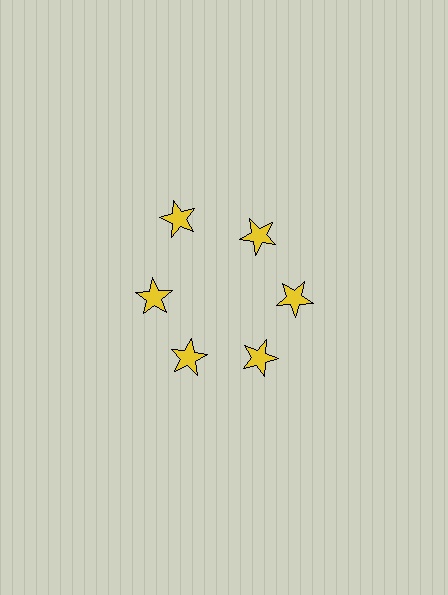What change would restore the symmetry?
The symmetry would be restored by moving it inward, back onto the ring so that all 6 stars sit at equal angles and equal distance from the center.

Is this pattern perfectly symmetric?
No. The 6 yellow stars are arranged in a ring, but one element near the 11 o'clock position is pushed outward from the center, breaking the 6-fold rotational symmetry.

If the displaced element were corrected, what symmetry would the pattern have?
It would have 6-fold rotational symmetry — the pattern would map onto itself every 60 degrees.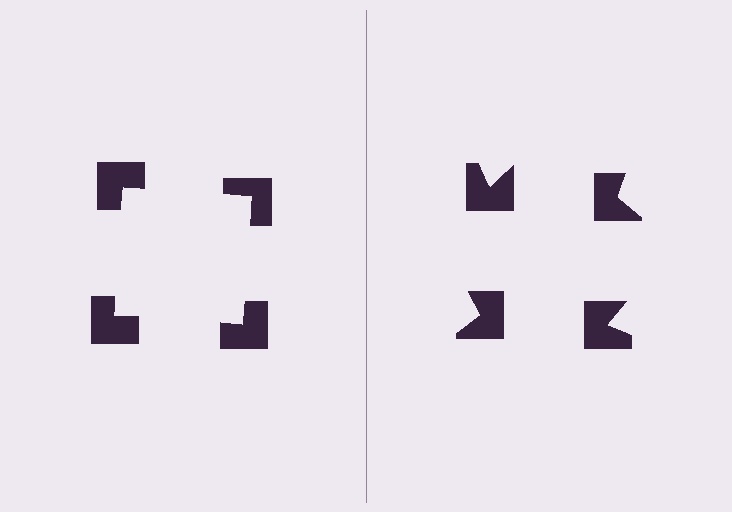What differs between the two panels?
The notched squares are positioned identically on both sides; only the wedge orientations differ. On the left they align to a square; on the right they are misaligned.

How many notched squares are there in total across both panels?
8 — 4 on each side.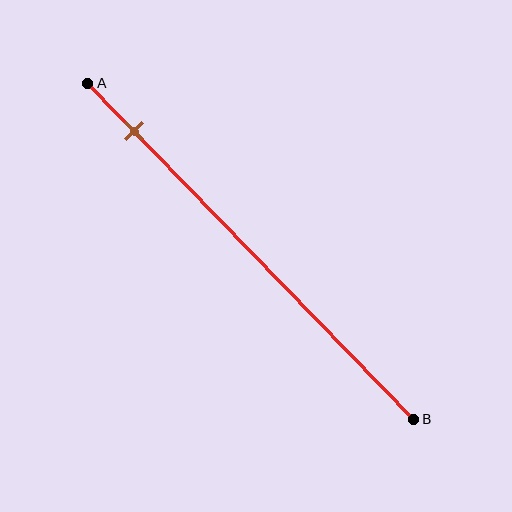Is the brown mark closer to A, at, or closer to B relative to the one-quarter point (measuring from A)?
The brown mark is closer to point A than the one-quarter point of segment AB.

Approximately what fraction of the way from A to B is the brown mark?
The brown mark is approximately 15% of the way from A to B.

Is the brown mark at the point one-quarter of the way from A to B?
No, the mark is at about 15% from A, not at the 25% one-quarter point.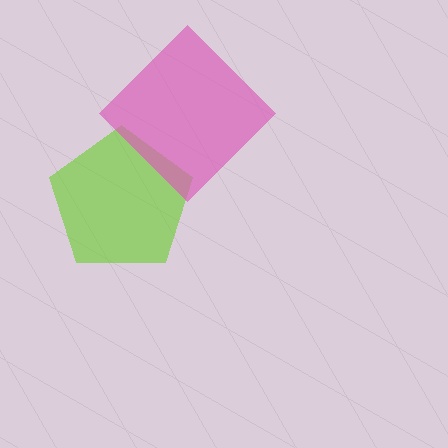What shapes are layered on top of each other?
The layered shapes are: a lime pentagon, a pink diamond.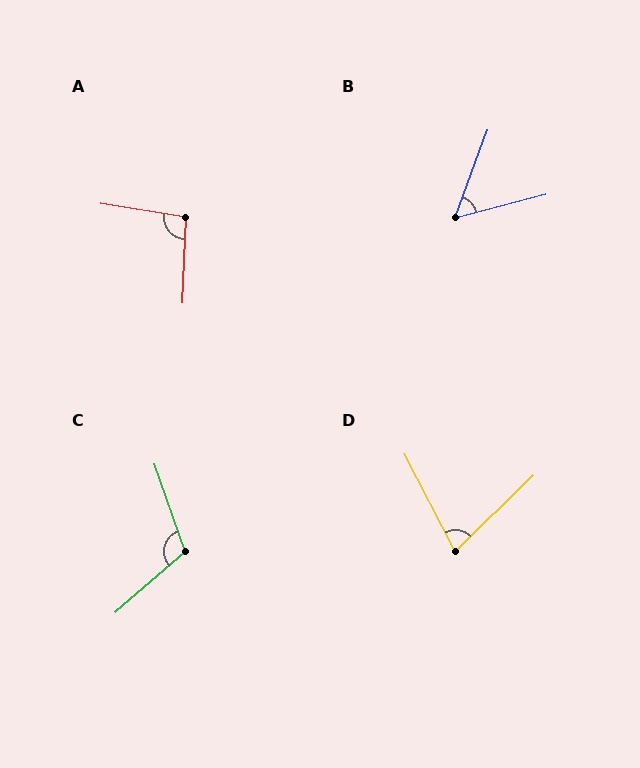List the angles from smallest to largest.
B (55°), D (73°), A (96°), C (112°).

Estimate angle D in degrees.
Approximately 73 degrees.